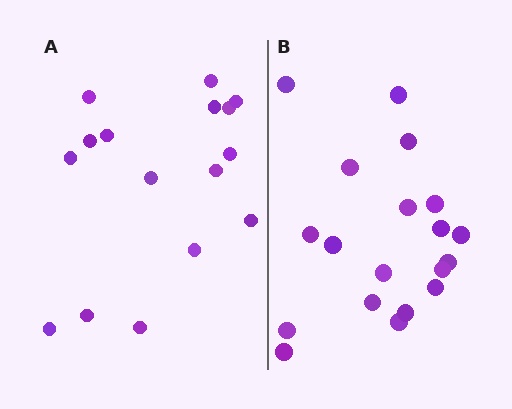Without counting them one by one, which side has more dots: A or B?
Region B (the right region) has more dots.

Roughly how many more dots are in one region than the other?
Region B has just a few more — roughly 2 or 3 more dots than region A.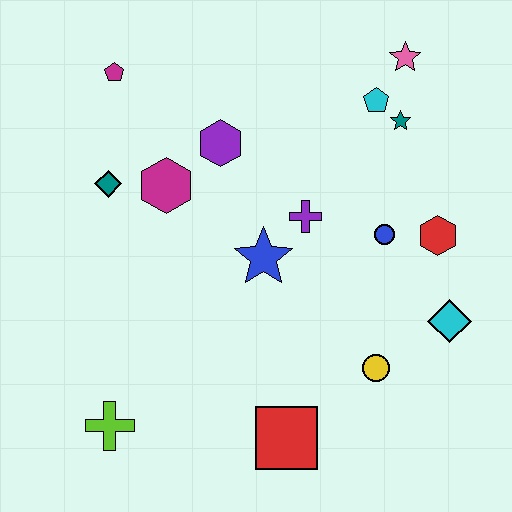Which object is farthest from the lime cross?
The pink star is farthest from the lime cross.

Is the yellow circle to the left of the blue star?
No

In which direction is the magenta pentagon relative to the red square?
The magenta pentagon is above the red square.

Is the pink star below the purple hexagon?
No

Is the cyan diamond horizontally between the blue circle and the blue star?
No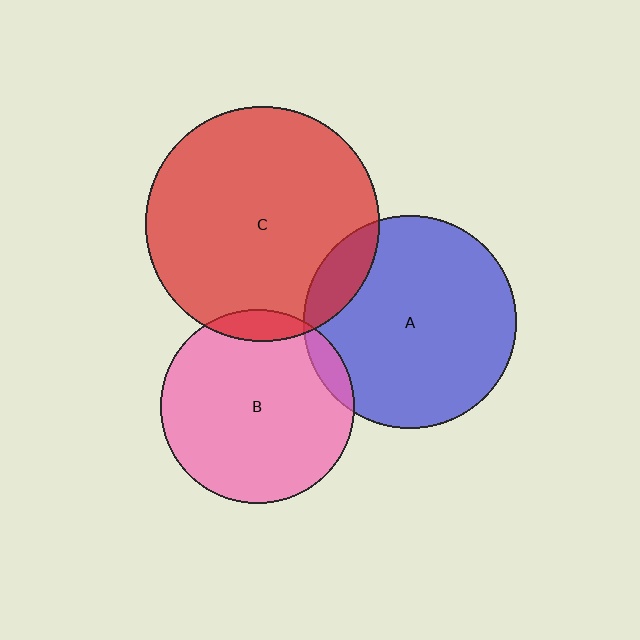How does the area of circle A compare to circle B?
Approximately 1.2 times.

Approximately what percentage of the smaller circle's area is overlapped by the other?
Approximately 5%.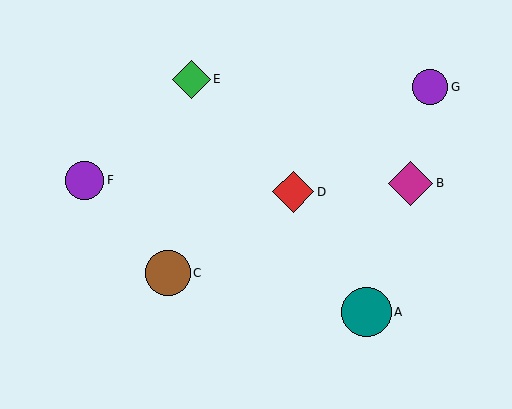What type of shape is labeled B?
Shape B is a magenta diamond.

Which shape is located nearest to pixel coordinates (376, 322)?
The teal circle (labeled A) at (367, 312) is nearest to that location.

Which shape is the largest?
The teal circle (labeled A) is the largest.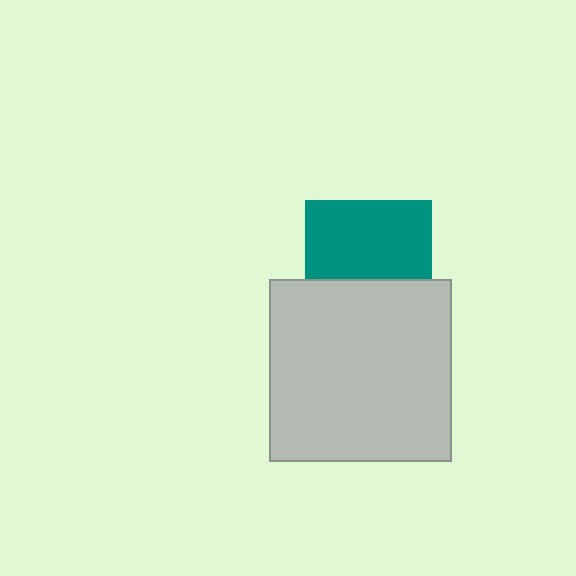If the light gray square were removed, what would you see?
You would see the complete teal square.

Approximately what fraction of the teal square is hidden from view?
Roughly 37% of the teal square is hidden behind the light gray square.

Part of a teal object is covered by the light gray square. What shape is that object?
It is a square.